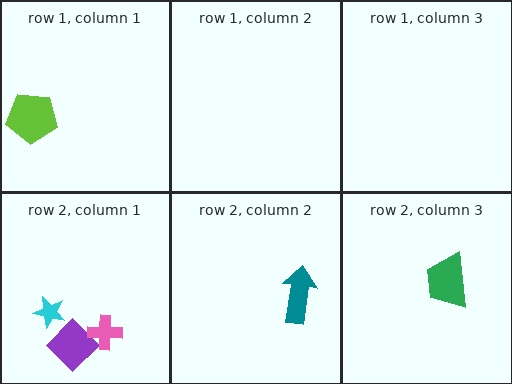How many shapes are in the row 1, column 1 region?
1.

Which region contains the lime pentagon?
The row 1, column 1 region.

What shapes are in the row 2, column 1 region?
The cyan star, the purple diamond, the pink cross.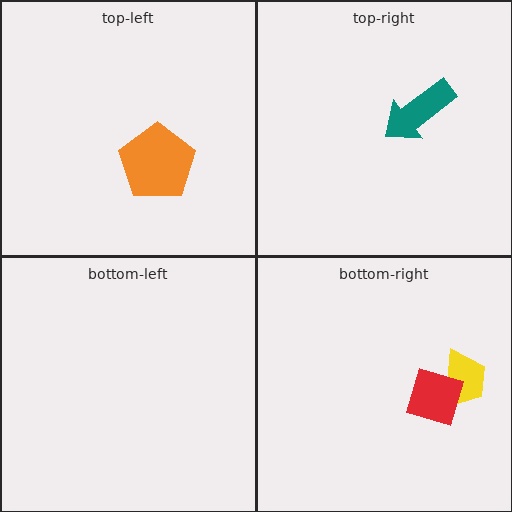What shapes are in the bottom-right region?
The yellow trapezoid, the red diamond.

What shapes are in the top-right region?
The teal arrow.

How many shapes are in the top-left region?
1.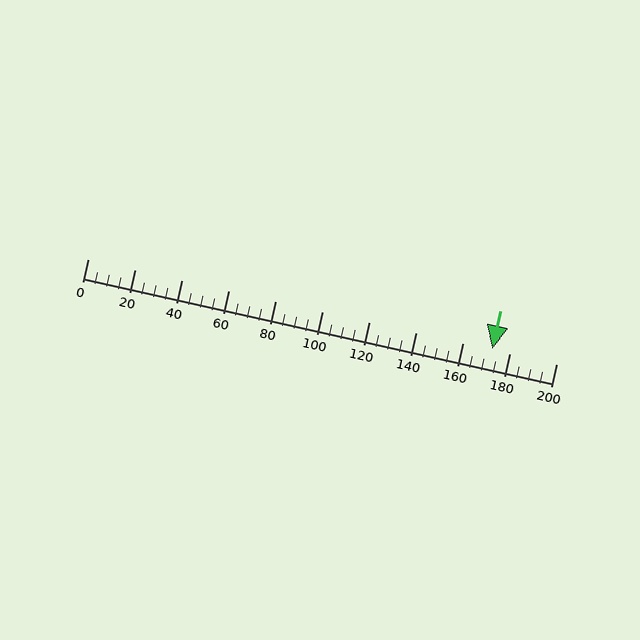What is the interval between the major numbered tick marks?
The major tick marks are spaced 20 units apart.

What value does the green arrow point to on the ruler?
The green arrow points to approximately 172.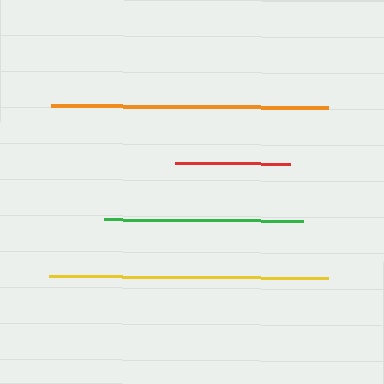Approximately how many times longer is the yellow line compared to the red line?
The yellow line is approximately 2.4 times the length of the red line.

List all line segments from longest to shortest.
From longest to shortest: yellow, orange, green, red.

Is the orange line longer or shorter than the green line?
The orange line is longer than the green line.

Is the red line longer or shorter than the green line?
The green line is longer than the red line.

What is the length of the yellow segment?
The yellow segment is approximately 279 pixels long.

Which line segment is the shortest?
The red line is the shortest at approximately 114 pixels.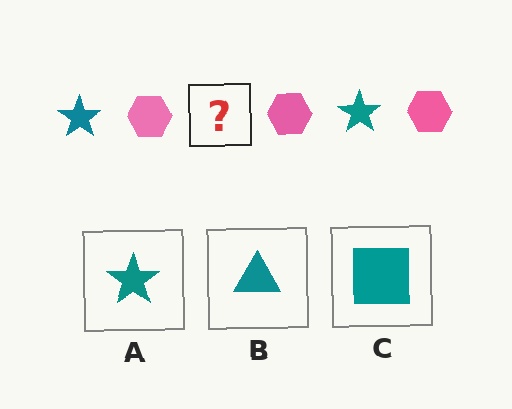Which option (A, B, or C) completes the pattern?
A.